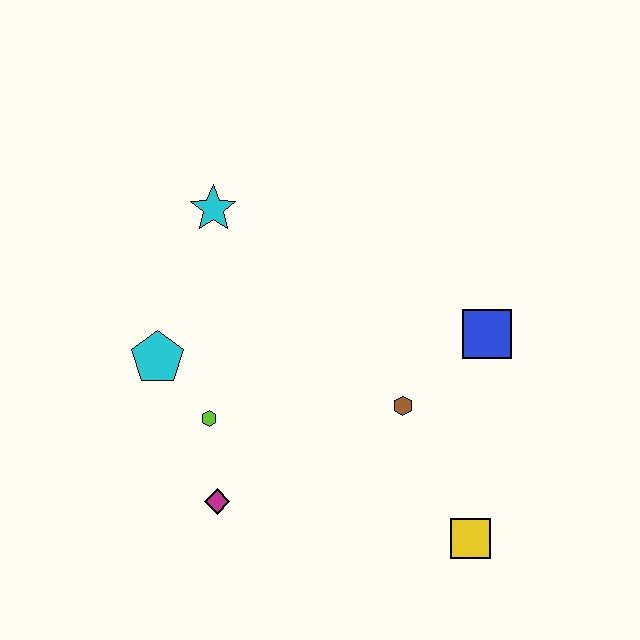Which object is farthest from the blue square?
The cyan pentagon is farthest from the blue square.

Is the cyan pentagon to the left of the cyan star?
Yes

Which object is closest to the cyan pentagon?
The lime hexagon is closest to the cyan pentagon.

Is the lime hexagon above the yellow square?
Yes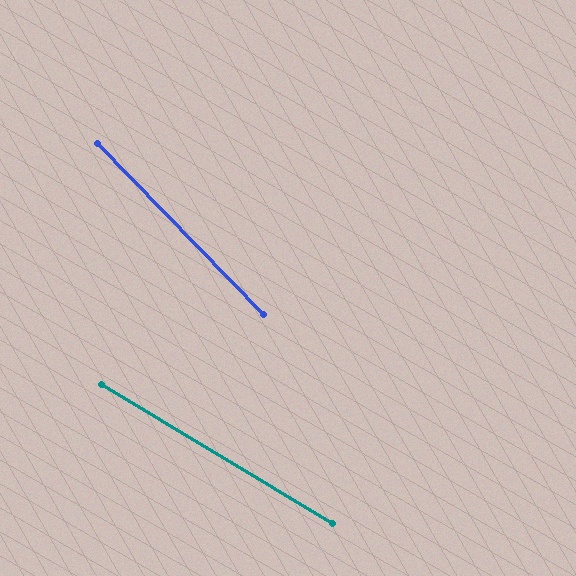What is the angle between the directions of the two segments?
Approximately 15 degrees.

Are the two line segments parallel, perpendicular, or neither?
Neither parallel nor perpendicular — they differ by about 15°.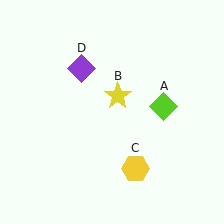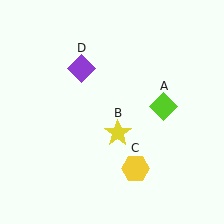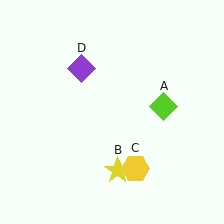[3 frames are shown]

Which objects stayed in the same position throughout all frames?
Lime diamond (object A) and yellow hexagon (object C) and purple diamond (object D) remained stationary.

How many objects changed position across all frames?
1 object changed position: yellow star (object B).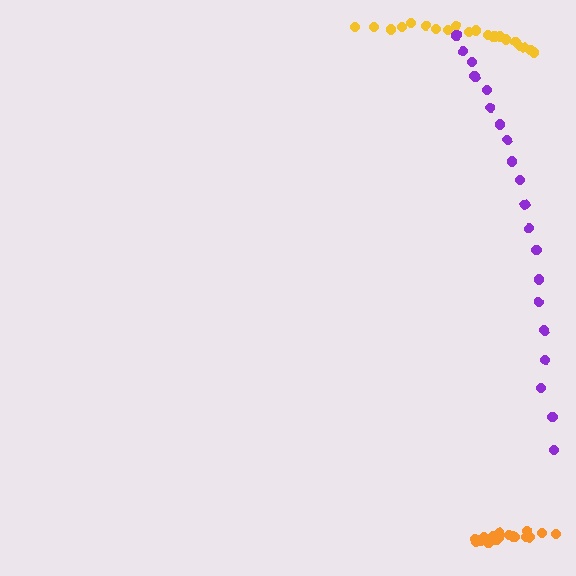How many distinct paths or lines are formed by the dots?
There are 3 distinct paths.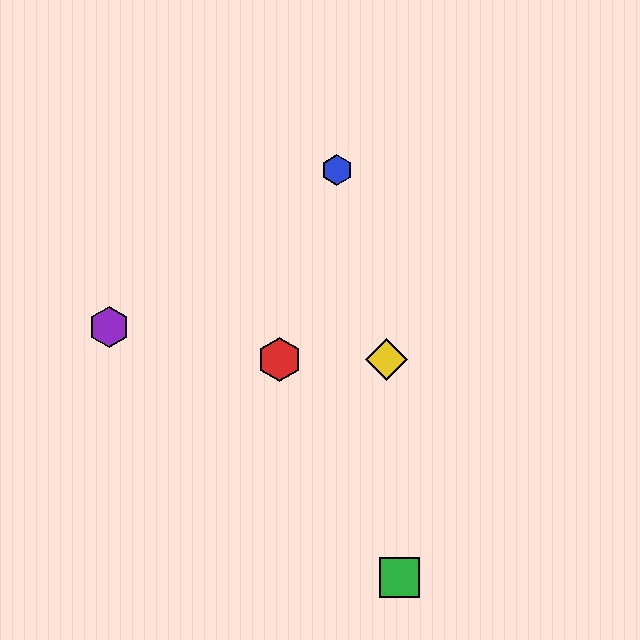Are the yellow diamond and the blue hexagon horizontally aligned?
No, the yellow diamond is at y≈360 and the blue hexagon is at y≈170.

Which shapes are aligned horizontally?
The red hexagon, the yellow diamond are aligned horizontally.